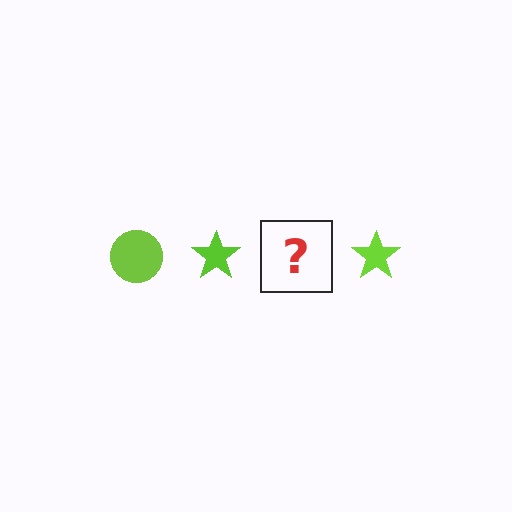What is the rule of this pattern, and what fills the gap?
The rule is that the pattern cycles through circle, star shapes in lime. The gap should be filled with a lime circle.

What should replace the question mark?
The question mark should be replaced with a lime circle.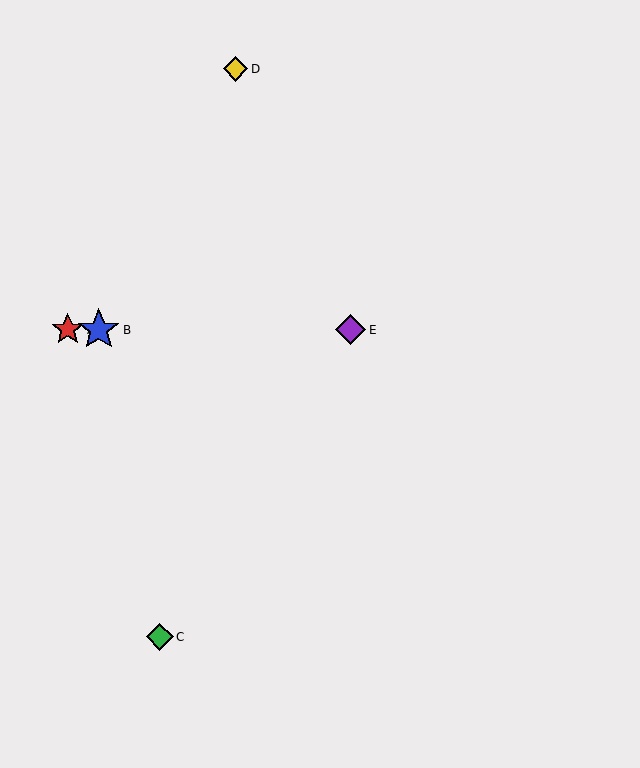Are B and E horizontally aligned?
Yes, both are at y≈330.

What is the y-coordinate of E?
Object E is at y≈330.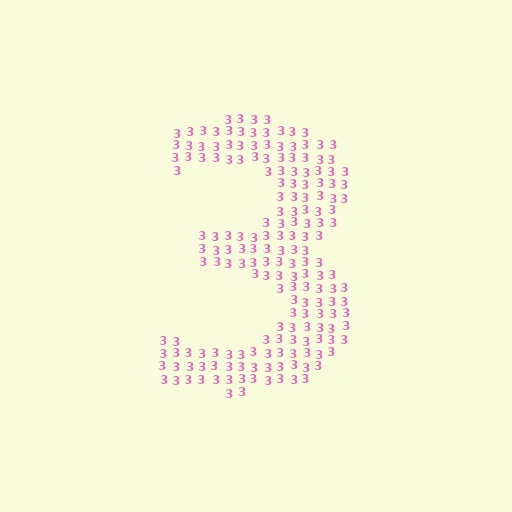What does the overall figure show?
The overall figure shows the digit 3.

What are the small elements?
The small elements are digit 3's.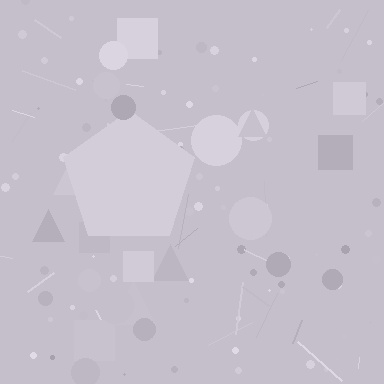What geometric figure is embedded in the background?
A pentagon is embedded in the background.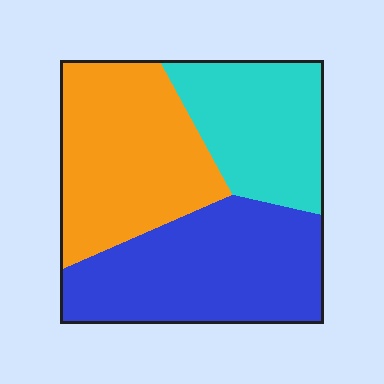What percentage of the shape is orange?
Orange covers about 35% of the shape.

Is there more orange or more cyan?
Orange.